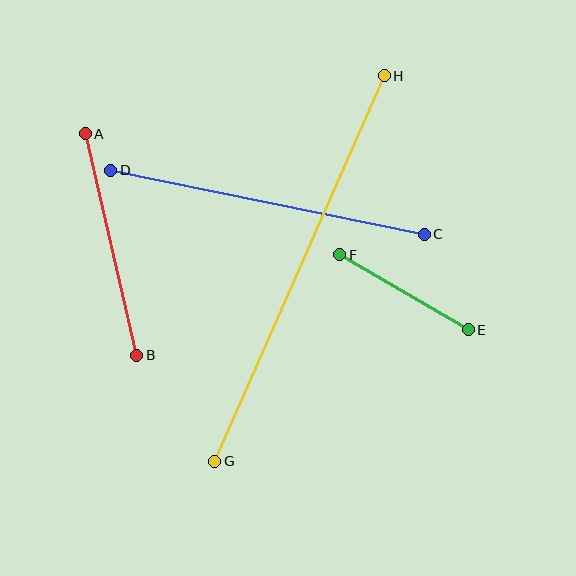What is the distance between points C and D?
The distance is approximately 320 pixels.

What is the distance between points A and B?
The distance is approximately 227 pixels.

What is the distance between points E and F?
The distance is approximately 149 pixels.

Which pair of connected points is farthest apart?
Points G and H are farthest apart.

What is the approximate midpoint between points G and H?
The midpoint is at approximately (300, 269) pixels.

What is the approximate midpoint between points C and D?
The midpoint is at approximately (268, 202) pixels.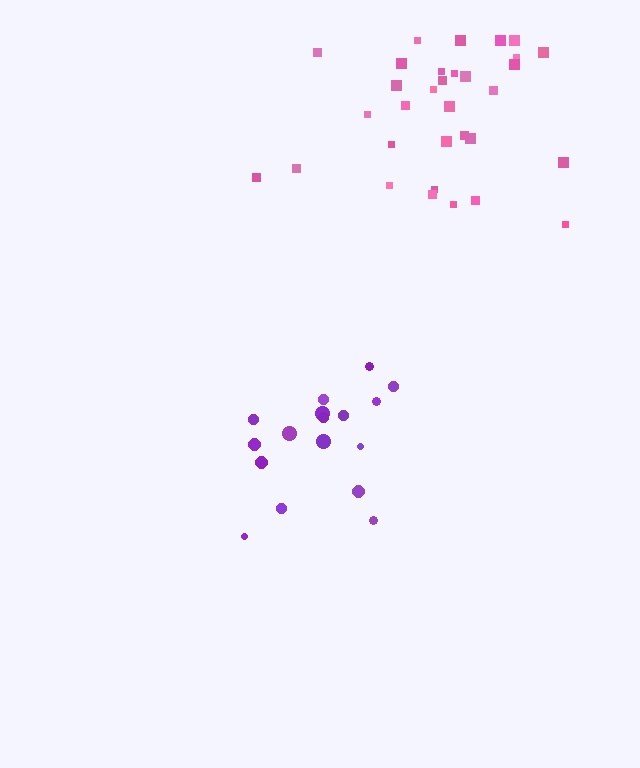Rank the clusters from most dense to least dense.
pink, purple.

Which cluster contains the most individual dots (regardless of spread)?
Pink (32).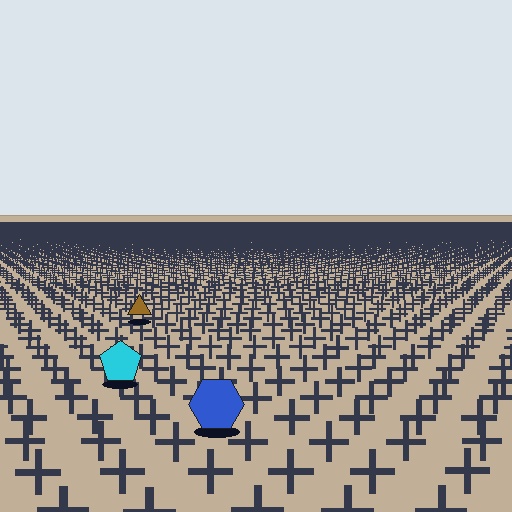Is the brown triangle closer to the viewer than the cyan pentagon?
No. The cyan pentagon is closer — you can tell from the texture gradient: the ground texture is coarser near it.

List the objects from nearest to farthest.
From nearest to farthest: the blue hexagon, the cyan pentagon, the brown triangle.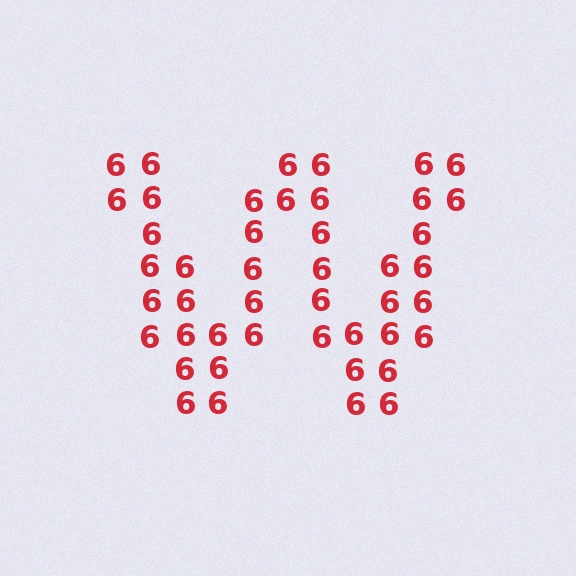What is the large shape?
The large shape is the letter W.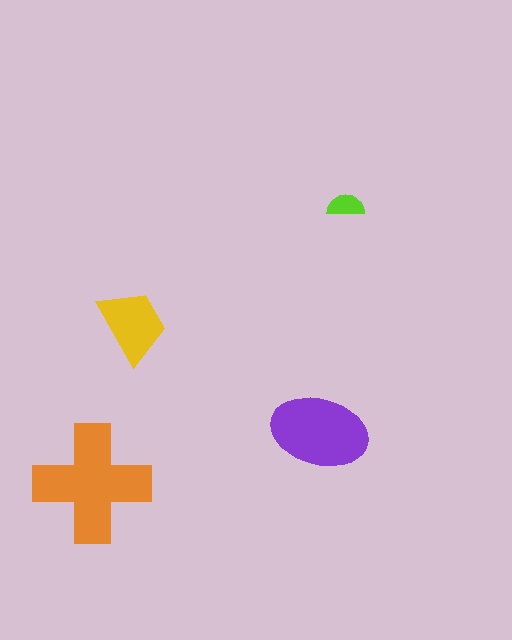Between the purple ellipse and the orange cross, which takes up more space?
The orange cross.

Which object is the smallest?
The lime semicircle.